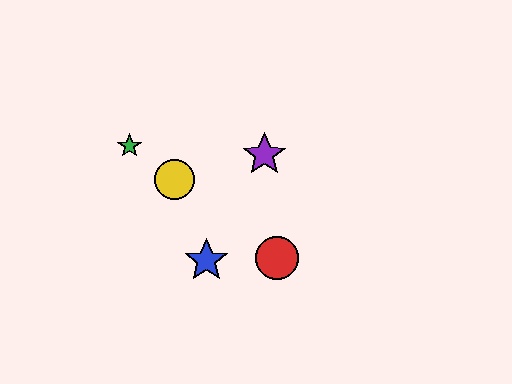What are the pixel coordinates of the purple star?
The purple star is at (264, 155).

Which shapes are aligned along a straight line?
The red circle, the green star, the yellow circle are aligned along a straight line.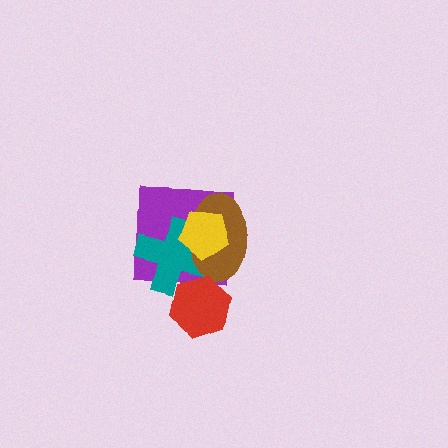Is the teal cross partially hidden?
Yes, it is partially covered by another shape.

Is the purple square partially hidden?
Yes, it is partially covered by another shape.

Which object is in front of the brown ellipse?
The yellow pentagon is in front of the brown ellipse.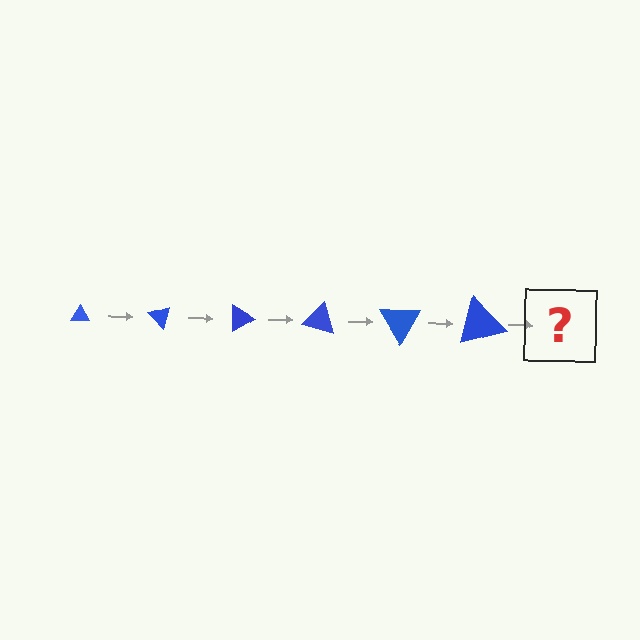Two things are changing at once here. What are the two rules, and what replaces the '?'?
The two rules are that the triangle grows larger each step and it rotates 45 degrees each step. The '?' should be a triangle, larger than the previous one and rotated 270 degrees from the start.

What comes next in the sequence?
The next element should be a triangle, larger than the previous one and rotated 270 degrees from the start.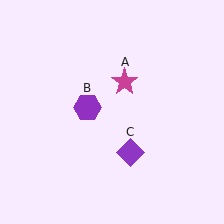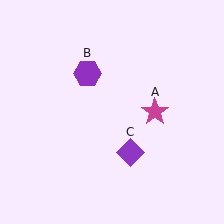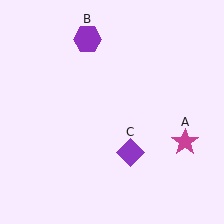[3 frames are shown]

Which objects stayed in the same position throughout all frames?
Purple diamond (object C) remained stationary.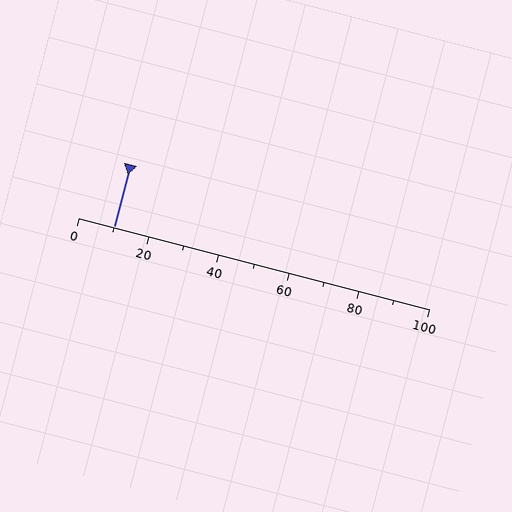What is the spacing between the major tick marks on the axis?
The major ticks are spaced 20 apart.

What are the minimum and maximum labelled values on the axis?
The axis runs from 0 to 100.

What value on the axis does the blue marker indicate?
The marker indicates approximately 10.